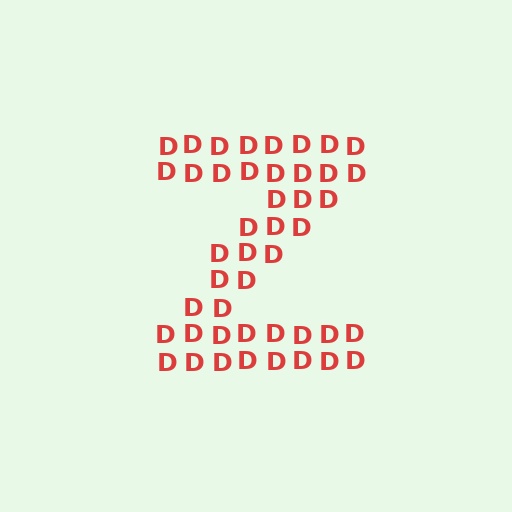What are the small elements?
The small elements are letter D's.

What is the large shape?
The large shape is the letter Z.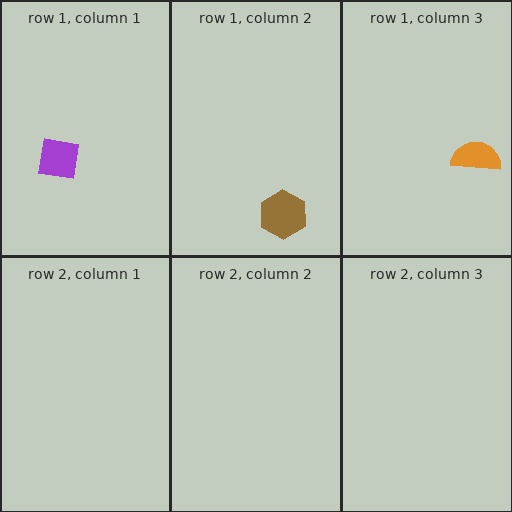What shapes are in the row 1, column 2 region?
The brown hexagon.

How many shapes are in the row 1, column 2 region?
1.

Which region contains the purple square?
The row 1, column 1 region.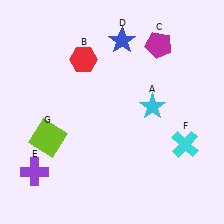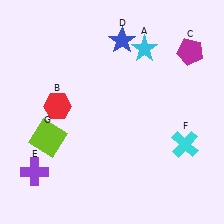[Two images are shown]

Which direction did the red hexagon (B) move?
The red hexagon (B) moved down.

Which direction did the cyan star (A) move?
The cyan star (A) moved up.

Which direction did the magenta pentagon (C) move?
The magenta pentagon (C) moved right.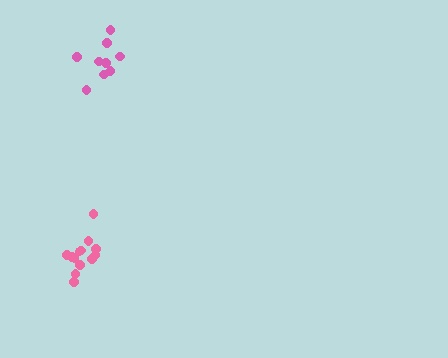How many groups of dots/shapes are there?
There are 2 groups.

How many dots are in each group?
Group 1: 9 dots, Group 2: 13 dots (22 total).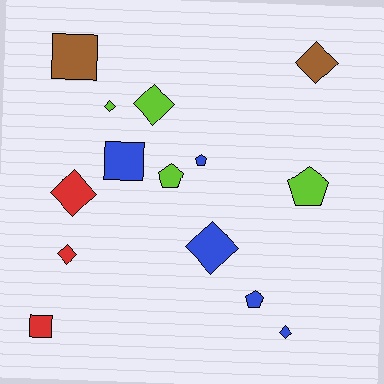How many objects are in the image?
There are 14 objects.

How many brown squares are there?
There is 1 brown square.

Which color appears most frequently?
Blue, with 5 objects.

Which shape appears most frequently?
Diamond, with 7 objects.